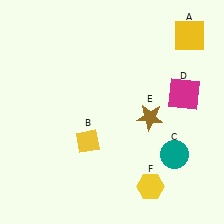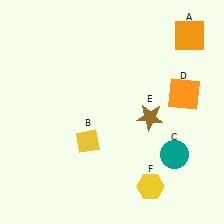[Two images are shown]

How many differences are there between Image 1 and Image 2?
There are 2 differences between the two images.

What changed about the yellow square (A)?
In Image 1, A is yellow. In Image 2, it changed to orange.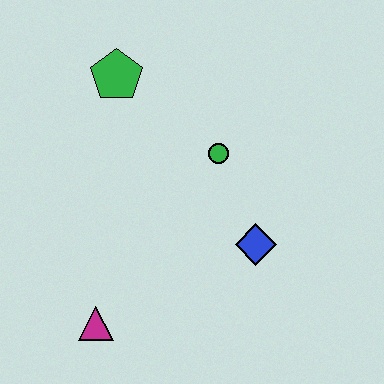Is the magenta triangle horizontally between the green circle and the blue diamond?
No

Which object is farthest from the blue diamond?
The green pentagon is farthest from the blue diamond.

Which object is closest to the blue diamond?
The green circle is closest to the blue diamond.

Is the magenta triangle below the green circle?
Yes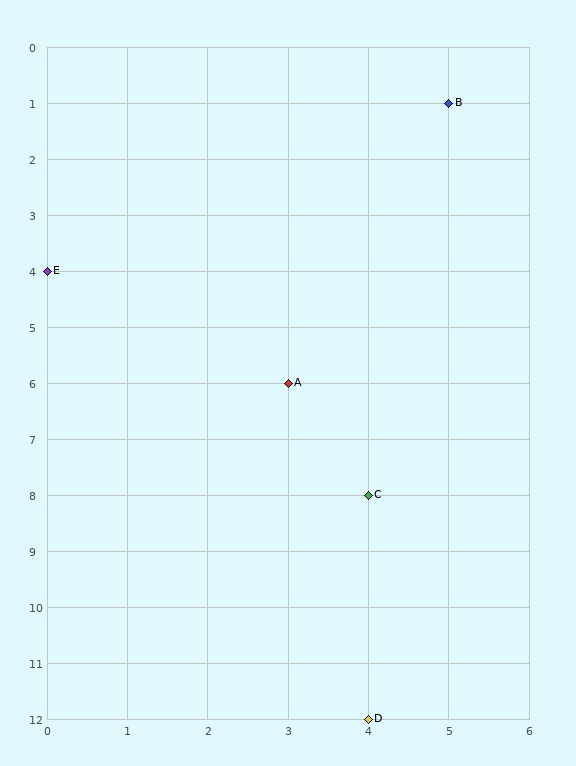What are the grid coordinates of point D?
Point D is at grid coordinates (4, 12).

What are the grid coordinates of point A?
Point A is at grid coordinates (3, 6).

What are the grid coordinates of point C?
Point C is at grid coordinates (4, 8).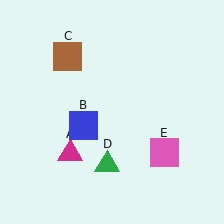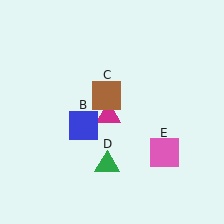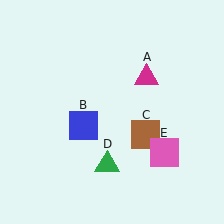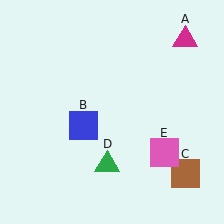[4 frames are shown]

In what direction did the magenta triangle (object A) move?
The magenta triangle (object A) moved up and to the right.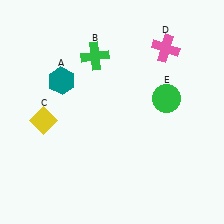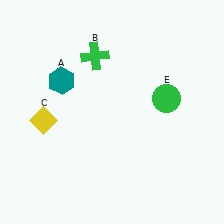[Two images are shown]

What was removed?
The pink cross (D) was removed in Image 2.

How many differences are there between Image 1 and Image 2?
There is 1 difference between the two images.